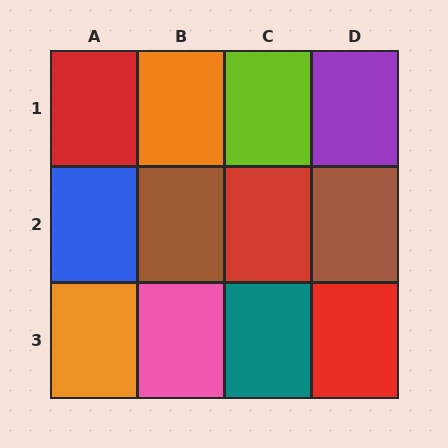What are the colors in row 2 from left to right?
Blue, brown, red, brown.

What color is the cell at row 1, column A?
Red.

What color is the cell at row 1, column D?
Purple.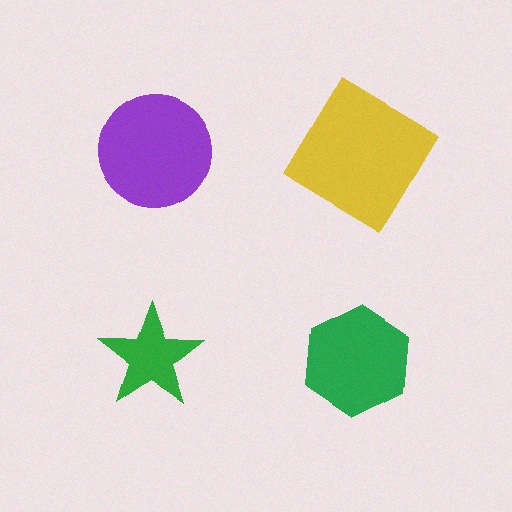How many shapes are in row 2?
2 shapes.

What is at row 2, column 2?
A green hexagon.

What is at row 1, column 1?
A purple circle.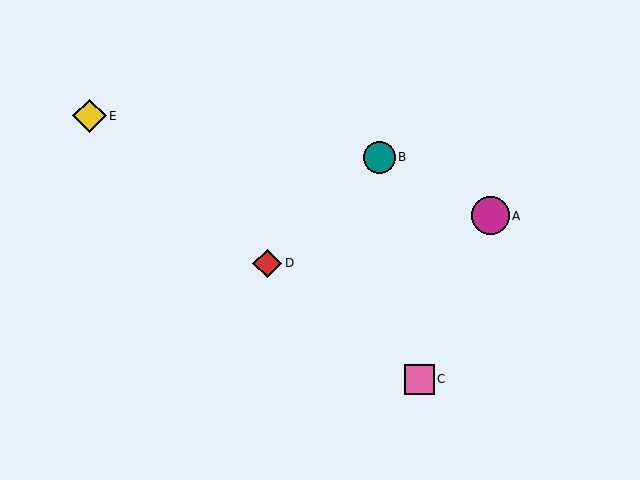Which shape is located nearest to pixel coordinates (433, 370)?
The pink square (labeled C) at (419, 379) is nearest to that location.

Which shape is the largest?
The magenta circle (labeled A) is the largest.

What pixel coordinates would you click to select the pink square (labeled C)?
Click at (419, 379) to select the pink square C.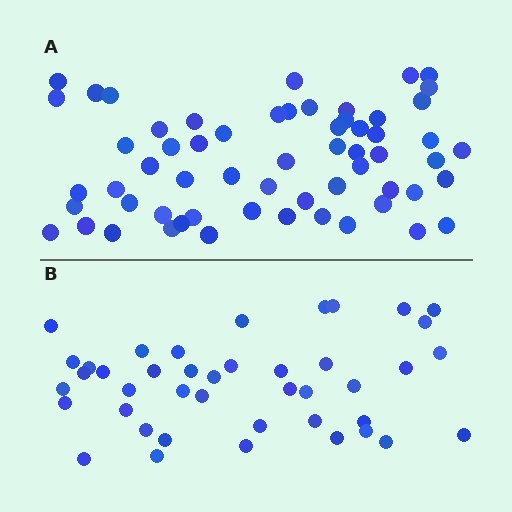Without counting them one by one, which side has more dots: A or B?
Region A (the top region) has more dots.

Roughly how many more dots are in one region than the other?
Region A has approximately 20 more dots than region B.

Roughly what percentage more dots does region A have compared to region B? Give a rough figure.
About 45% more.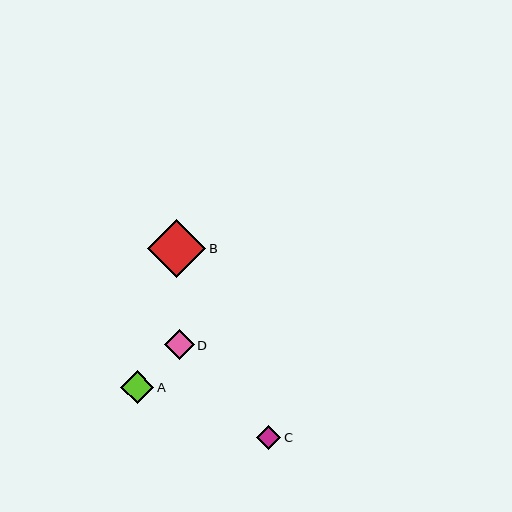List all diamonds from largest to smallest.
From largest to smallest: B, A, D, C.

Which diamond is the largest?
Diamond B is the largest with a size of approximately 58 pixels.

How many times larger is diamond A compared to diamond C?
Diamond A is approximately 1.4 times the size of diamond C.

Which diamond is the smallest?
Diamond C is the smallest with a size of approximately 24 pixels.